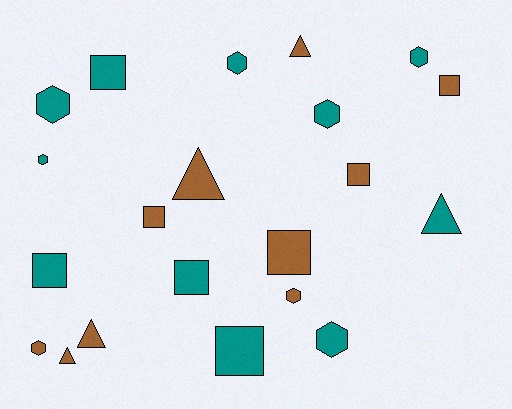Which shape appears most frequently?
Square, with 8 objects.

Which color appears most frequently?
Teal, with 11 objects.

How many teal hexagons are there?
There are 6 teal hexagons.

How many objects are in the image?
There are 21 objects.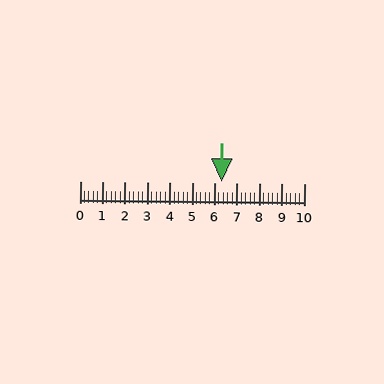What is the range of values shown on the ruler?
The ruler shows values from 0 to 10.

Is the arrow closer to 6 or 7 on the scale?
The arrow is closer to 6.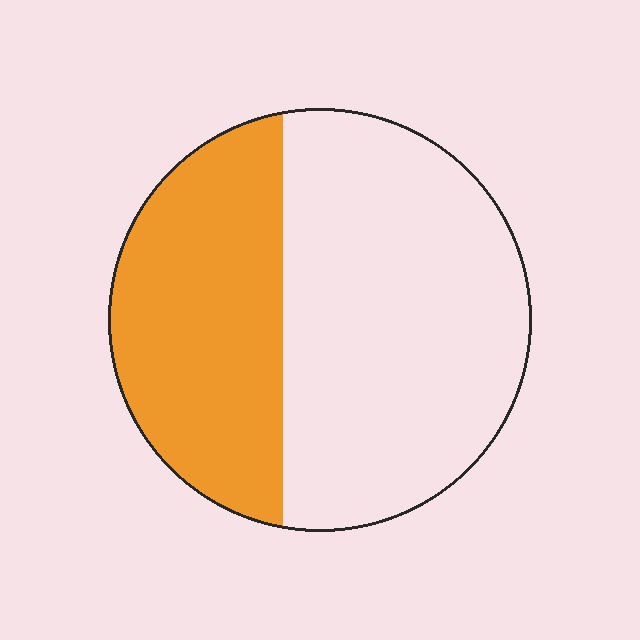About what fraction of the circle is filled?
About two fifths (2/5).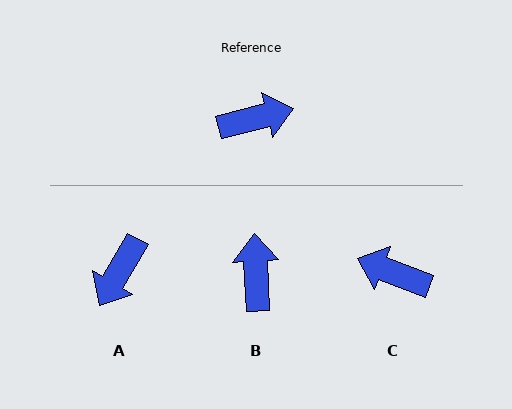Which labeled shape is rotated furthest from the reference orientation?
C, about 145 degrees away.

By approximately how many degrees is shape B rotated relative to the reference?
Approximately 79 degrees counter-clockwise.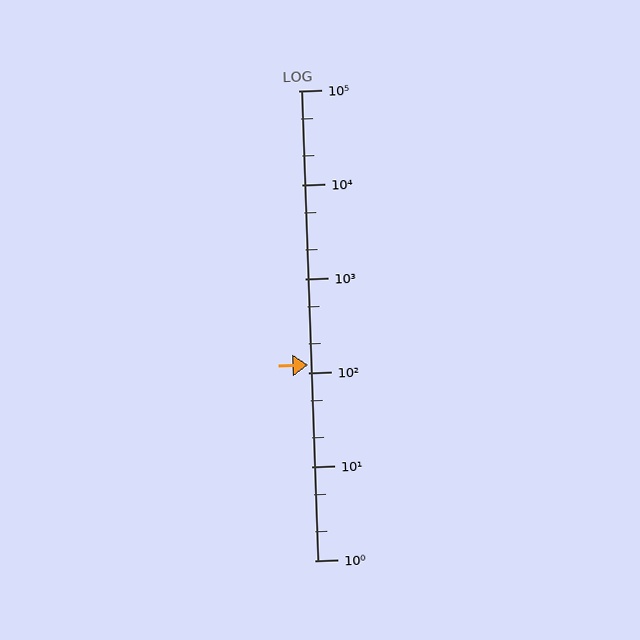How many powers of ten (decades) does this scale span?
The scale spans 5 decades, from 1 to 100000.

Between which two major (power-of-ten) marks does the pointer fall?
The pointer is between 100 and 1000.